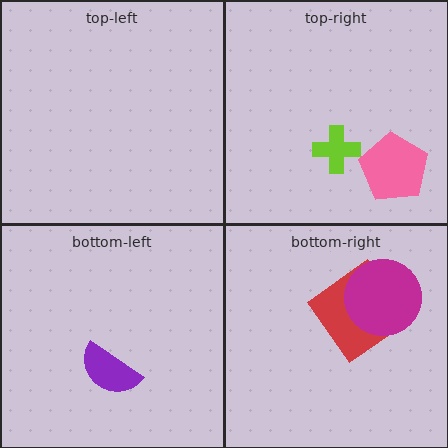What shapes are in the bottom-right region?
The red diamond, the magenta circle.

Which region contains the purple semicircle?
The bottom-left region.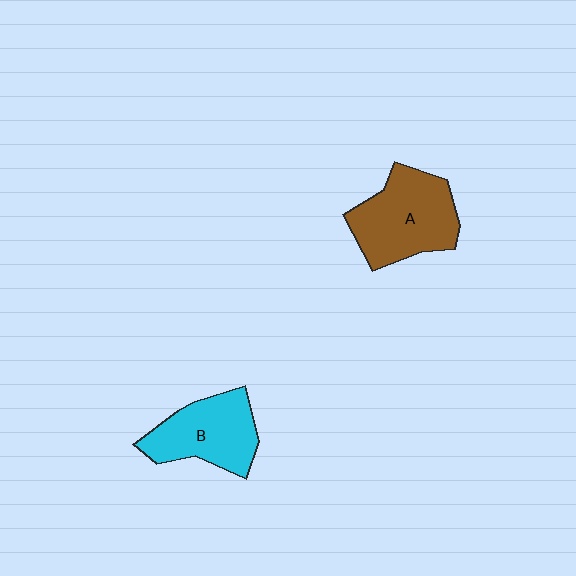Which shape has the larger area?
Shape A (brown).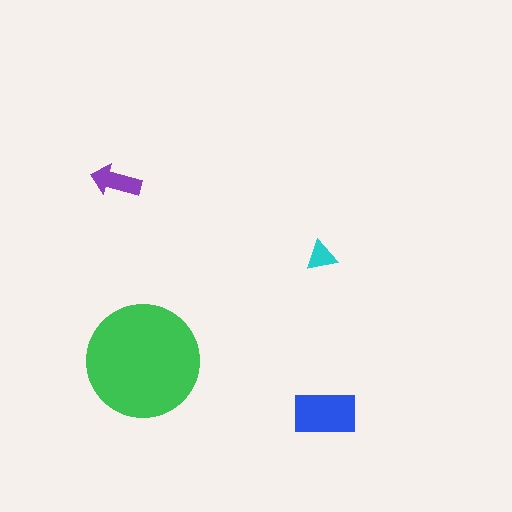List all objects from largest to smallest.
The green circle, the blue rectangle, the purple arrow, the cyan triangle.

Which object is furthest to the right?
The blue rectangle is rightmost.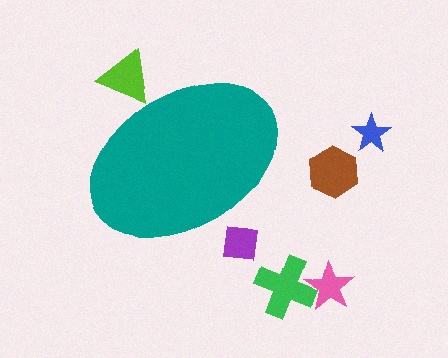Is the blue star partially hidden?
No, the blue star is fully visible.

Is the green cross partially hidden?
No, the green cross is fully visible.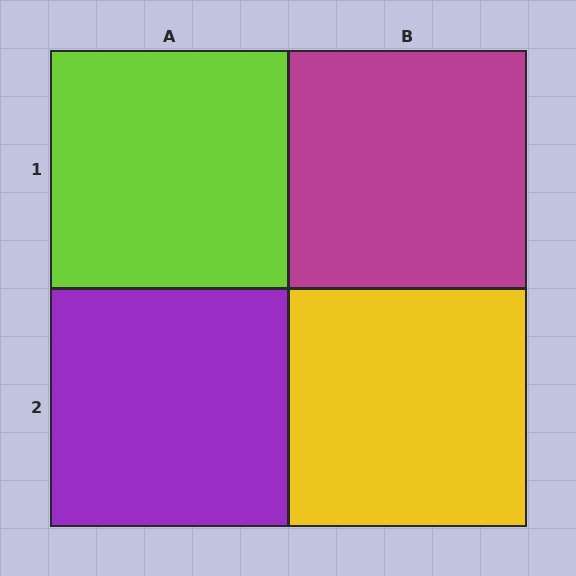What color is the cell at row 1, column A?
Lime.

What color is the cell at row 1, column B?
Magenta.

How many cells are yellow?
1 cell is yellow.